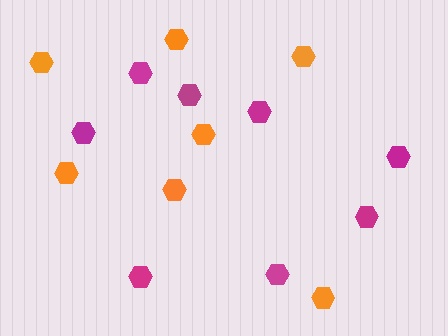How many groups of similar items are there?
There are 2 groups: one group of orange hexagons (7) and one group of magenta hexagons (8).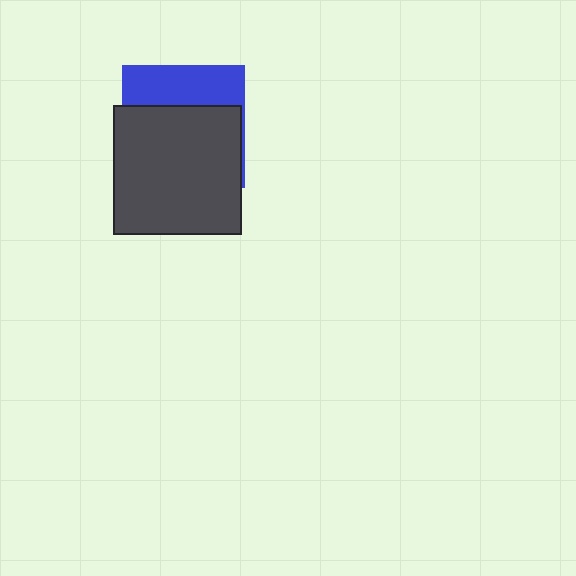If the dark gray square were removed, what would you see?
You would see the complete blue square.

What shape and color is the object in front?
The object in front is a dark gray square.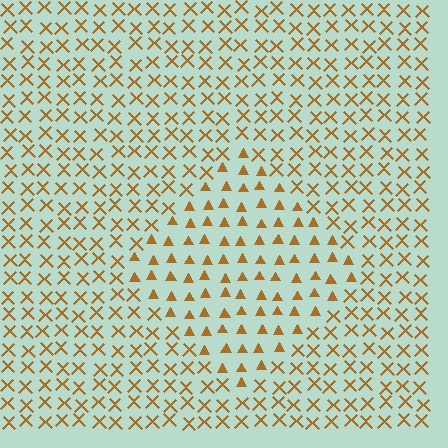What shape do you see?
I see a diamond.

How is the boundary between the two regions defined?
The boundary is defined by a change in element shape: triangles inside vs. X marks outside. All elements share the same color and spacing.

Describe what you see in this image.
The image is filled with small brown elements arranged in a uniform grid. A diamond-shaped region contains triangles, while the surrounding area contains X marks. The boundary is defined purely by the change in element shape.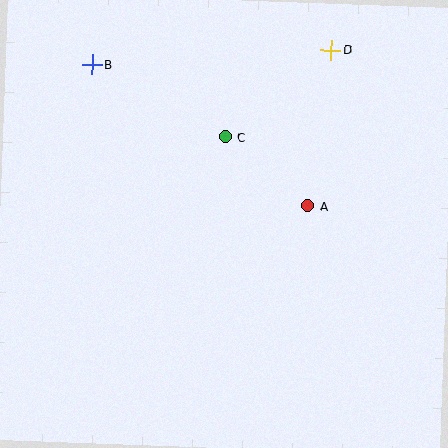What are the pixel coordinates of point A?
Point A is at (307, 206).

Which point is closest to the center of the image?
Point A at (307, 206) is closest to the center.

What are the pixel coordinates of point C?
Point C is at (226, 137).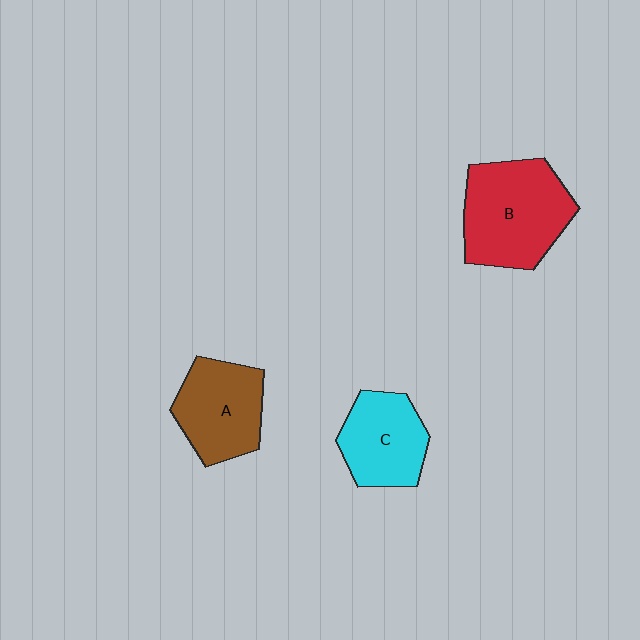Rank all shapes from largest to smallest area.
From largest to smallest: B (red), A (brown), C (cyan).